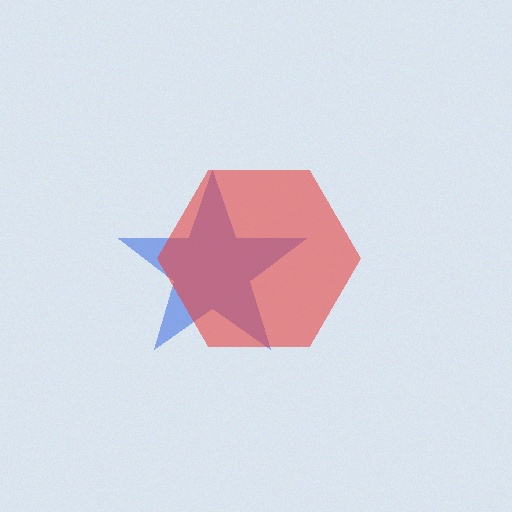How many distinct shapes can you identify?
There are 2 distinct shapes: a blue star, a red hexagon.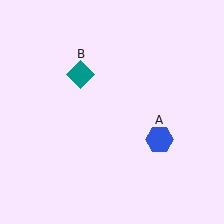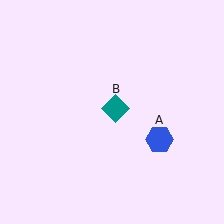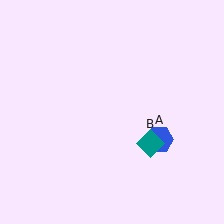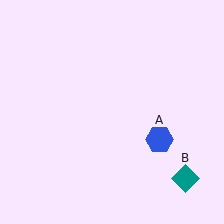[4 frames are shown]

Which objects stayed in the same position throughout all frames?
Blue hexagon (object A) remained stationary.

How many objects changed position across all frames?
1 object changed position: teal diamond (object B).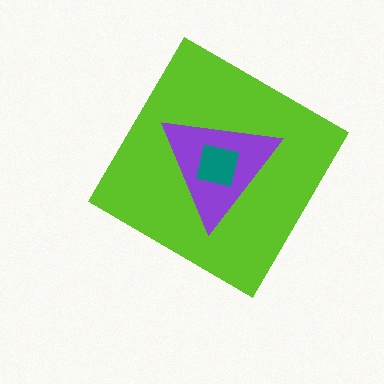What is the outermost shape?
The lime diamond.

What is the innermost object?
The teal square.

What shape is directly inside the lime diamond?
The purple triangle.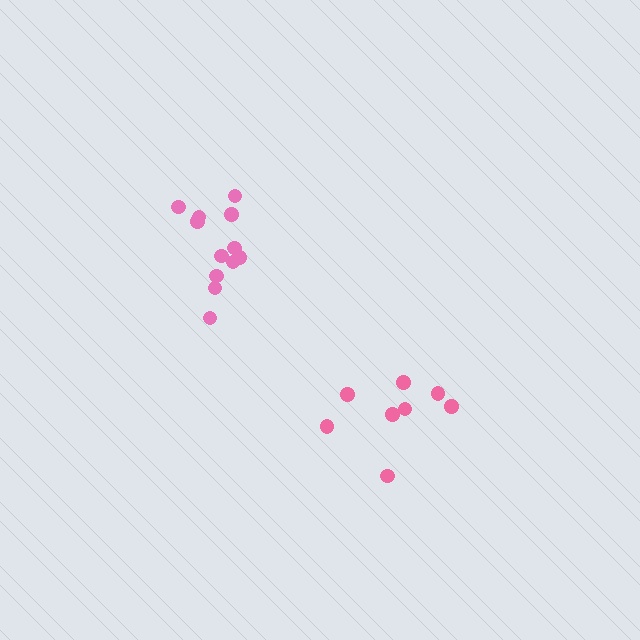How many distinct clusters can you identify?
There are 2 distinct clusters.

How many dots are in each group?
Group 1: 8 dots, Group 2: 12 dots (20 total).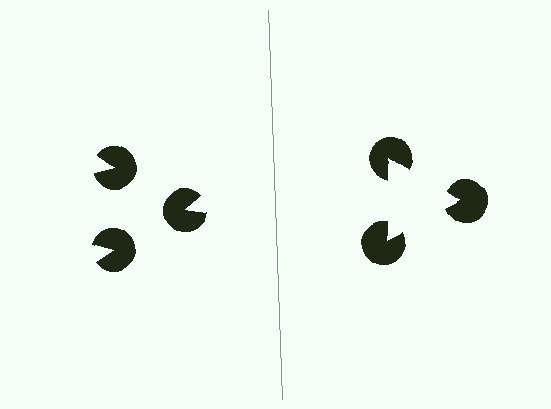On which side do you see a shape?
An illusory triangle appears on the right side. On the left side the wedge cuts are rotated, so no coherent shape forms.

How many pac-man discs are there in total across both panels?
6 — 3 on each side.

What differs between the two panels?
The pac-man discs are positioned identically on both sides; only the wedge orientations differ. On the right they align to a triangle; on the left they are misaligned.